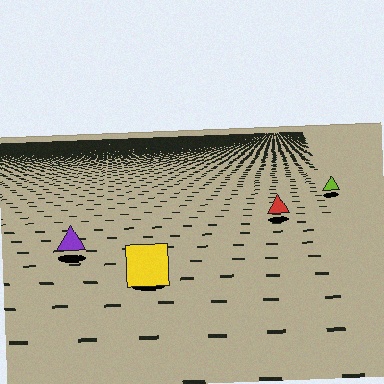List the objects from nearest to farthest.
From nearest to farthest: the yellow square, the purple triangle, the red triangle, the lime triangle.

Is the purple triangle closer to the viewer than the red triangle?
Yes. The purple triangle is closer — you can tell from the texture gradient: the ground texture is coarser near it.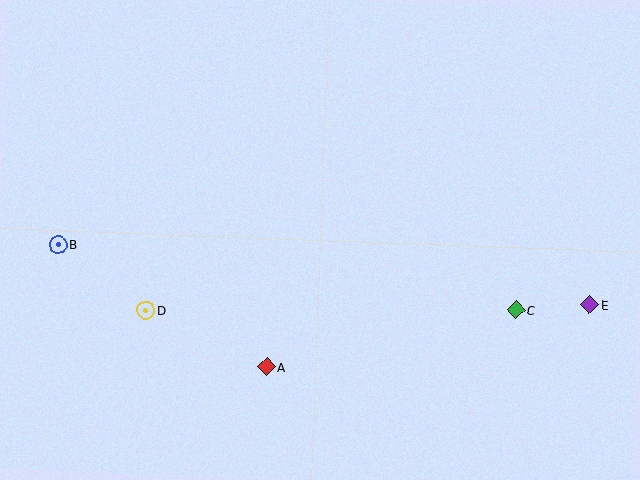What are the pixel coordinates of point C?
Point C is at (516, 310).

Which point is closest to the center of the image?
Point A at (267, 367) is closest to the center.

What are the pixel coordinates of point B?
Point B is at (58, 245).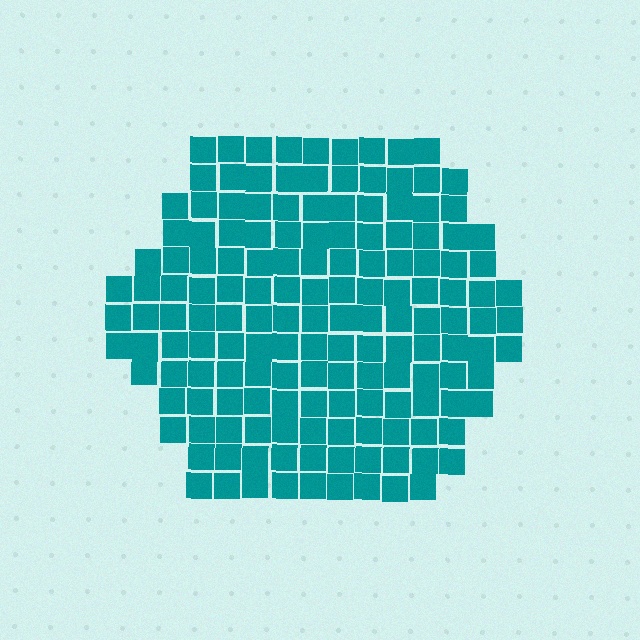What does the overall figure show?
The overall figure shows a hexagon.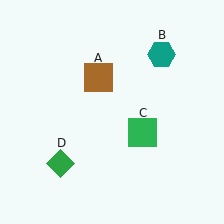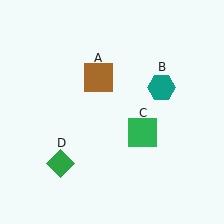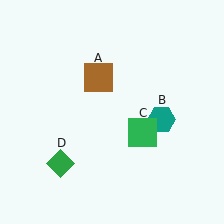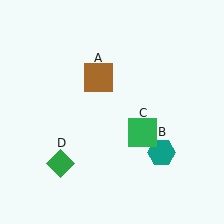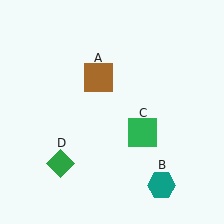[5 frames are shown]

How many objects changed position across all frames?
1 object changed position: teal hexagon (object B).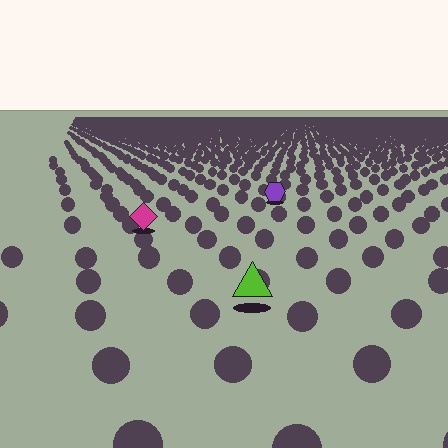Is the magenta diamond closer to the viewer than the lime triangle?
No. The lime triangle is closer — you can tell from the texture gradient: the ground texture is coarser near it.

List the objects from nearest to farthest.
From nearest to farthest: the lime triangle, the magenta diamond, the purple hexagon.